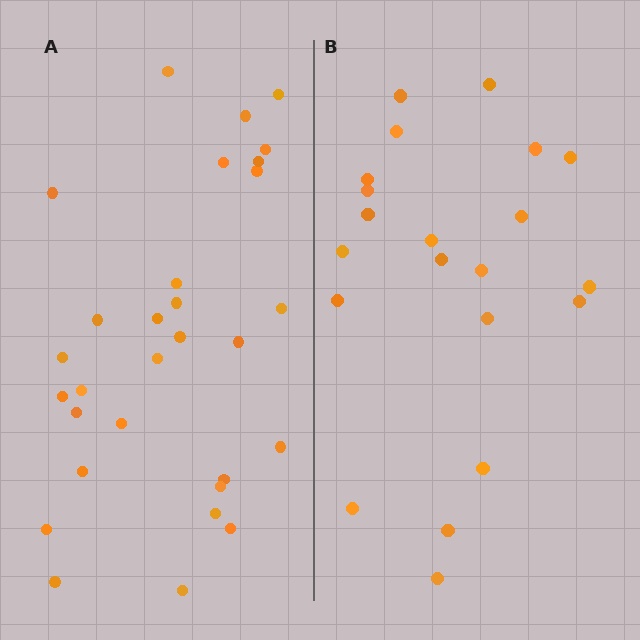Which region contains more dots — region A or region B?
Region A (the left region) has more dots.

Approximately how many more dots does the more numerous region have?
Region A has roughly 8 or so more dots than region B.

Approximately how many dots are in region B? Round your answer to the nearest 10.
About 20 dots. (The exact count is 21, which rounds to 20.)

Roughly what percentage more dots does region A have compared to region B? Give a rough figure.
About 45% more.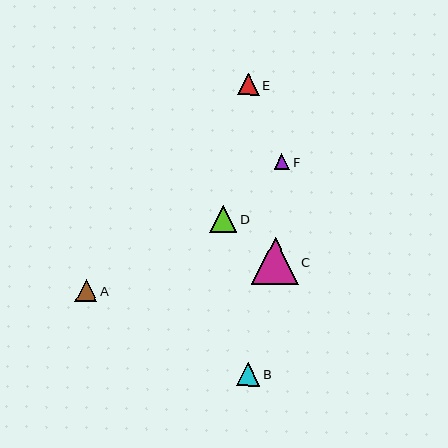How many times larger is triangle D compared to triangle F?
Triangle D is approximately 1.8 times the size of triangle F.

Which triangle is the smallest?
Triangle F is the smallest with a size of approximately 15 pixels.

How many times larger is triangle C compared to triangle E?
Triangle C is approximately 2.2 times the size of triangle E.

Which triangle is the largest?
Triangle C is the largest with a size of approximately 47 pixels.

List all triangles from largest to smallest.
From largest to smallest: C, D, B, A, E, F.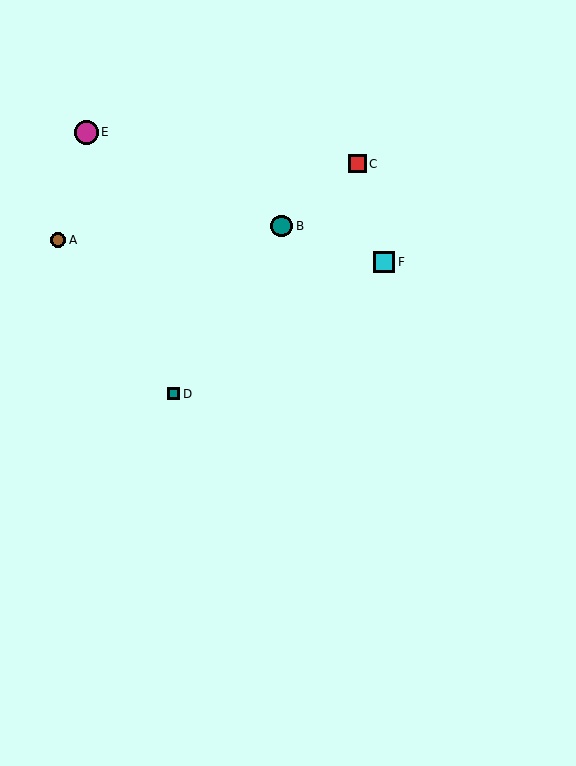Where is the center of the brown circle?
The center of the brown circle is at (58, 240).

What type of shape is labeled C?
Shape C is a red square.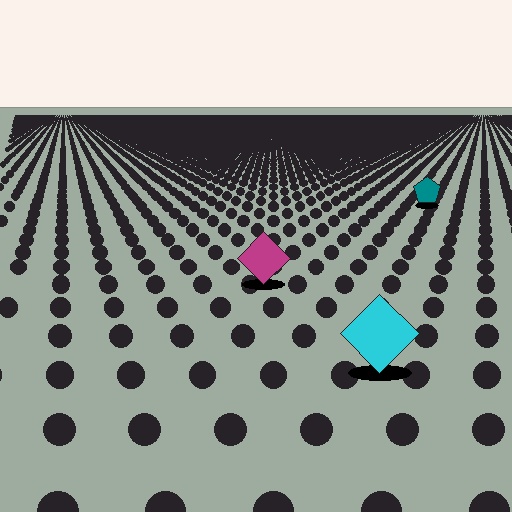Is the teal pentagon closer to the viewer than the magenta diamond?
No. The magenta diamond is closer — you can tell from the texture gradient: the ground texture is coarser near it.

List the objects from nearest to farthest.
From nearest to farthest: the cyan diamond, the magenta diamond, the teal pentagon.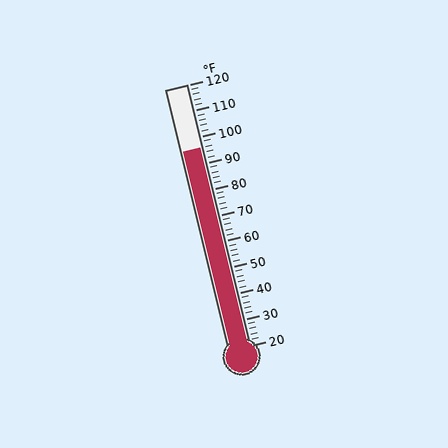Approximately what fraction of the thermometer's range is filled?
The thermometer is filled to approximately 75% of its range.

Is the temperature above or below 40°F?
The temperature is above 40°F.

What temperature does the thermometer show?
The thermometer shows approximately 96°F.